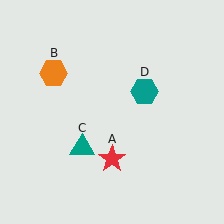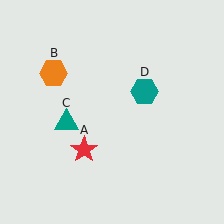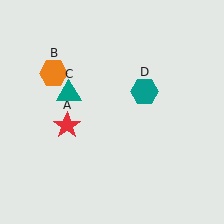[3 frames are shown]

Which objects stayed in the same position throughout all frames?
Orange hexagon (object B) and teal hexagon (object D) remained stationary.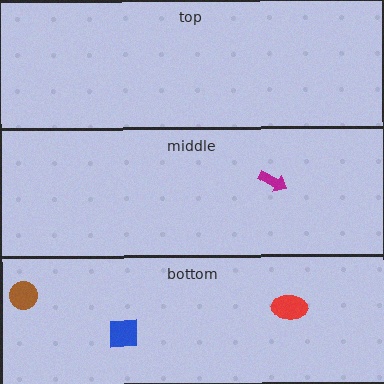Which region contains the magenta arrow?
The middle region.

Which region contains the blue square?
The bottom region.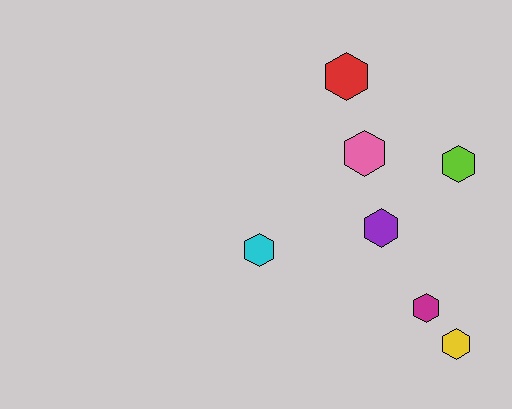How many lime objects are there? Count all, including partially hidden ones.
There is 1 lime object.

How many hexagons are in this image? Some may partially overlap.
There are 7 hexagons.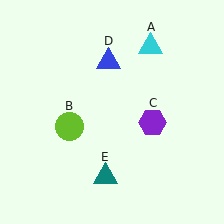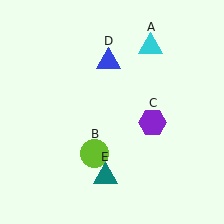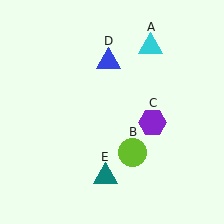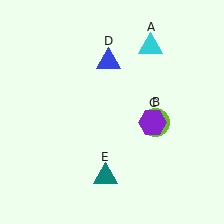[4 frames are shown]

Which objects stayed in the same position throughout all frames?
Cyan triangle (object A) and purple hexagon (object C) and blue triangle (object D) and teal triangle (object E) remained stationary.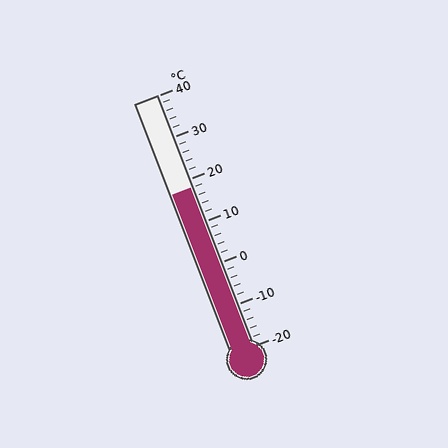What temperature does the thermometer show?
The thermometer shows approximately 18°C.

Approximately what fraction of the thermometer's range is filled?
The thermometer is filled to approximately 65% of its range.